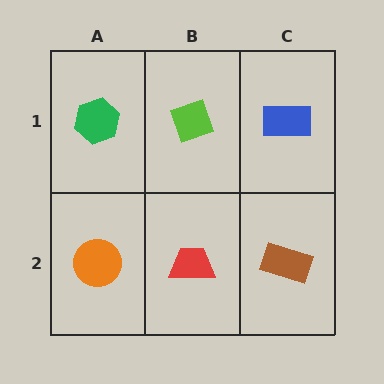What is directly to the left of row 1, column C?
A lime diamond.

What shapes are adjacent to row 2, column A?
A green hexagon (row 1, column A), a red trapezoid (row 2, column B).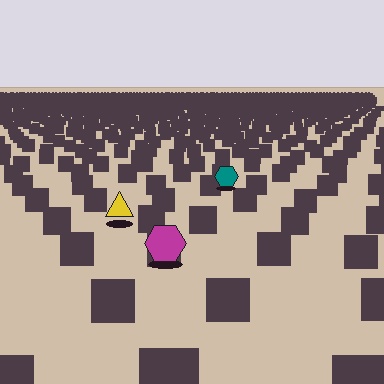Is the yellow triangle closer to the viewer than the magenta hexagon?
No. The magenta hexagon is closer — you can tell from the texture gradient: the ground texture is coarser near it.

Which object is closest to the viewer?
The magenta hexagon is closest. The texture marks near it are larger and more spread out.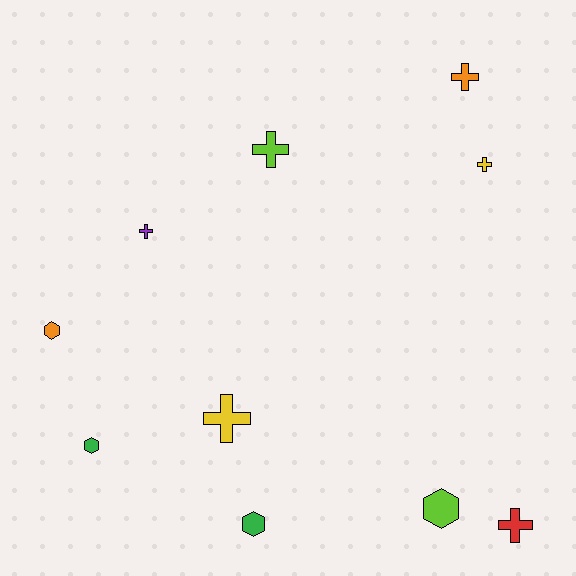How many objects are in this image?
There are 10 objects.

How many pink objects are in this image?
There are no pink objects.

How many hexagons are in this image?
There are 4 hexagons.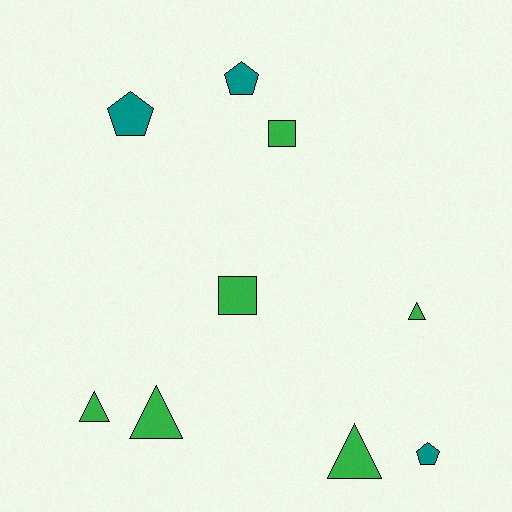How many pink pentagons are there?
There are no pink pentagons.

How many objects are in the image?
There are 9 objects.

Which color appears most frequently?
Green, with 6 objects.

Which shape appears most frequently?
Triangle, with 4 objects.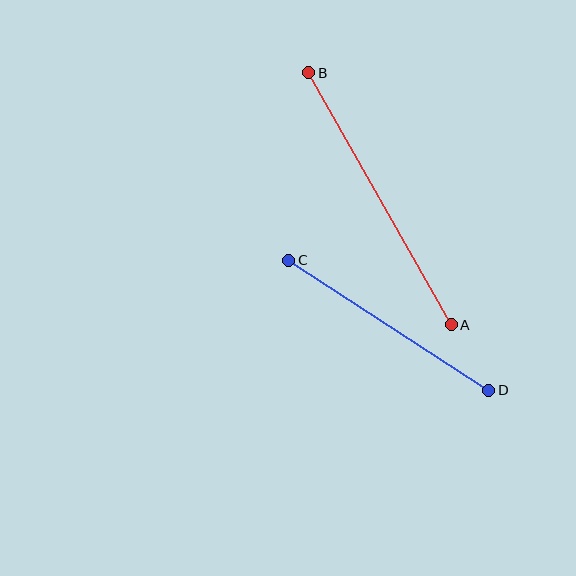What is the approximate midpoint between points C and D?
The midpoint is at approximately (389, 325) pixels.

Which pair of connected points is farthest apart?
Points A and B are farthest apart.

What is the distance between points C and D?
The distance is approximately 238 pixels.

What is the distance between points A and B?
The distance is approximately 289 pixels.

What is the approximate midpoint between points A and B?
The midpoint is at approximately (380, 199) pixels.